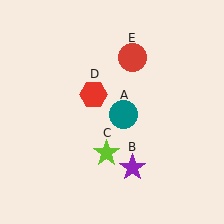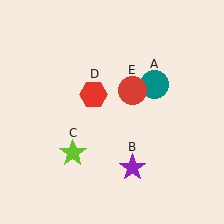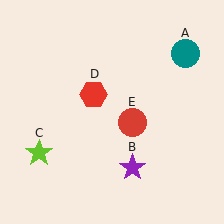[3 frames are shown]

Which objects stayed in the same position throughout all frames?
Purple star (object B) and red hexagon (object D) remained stationary.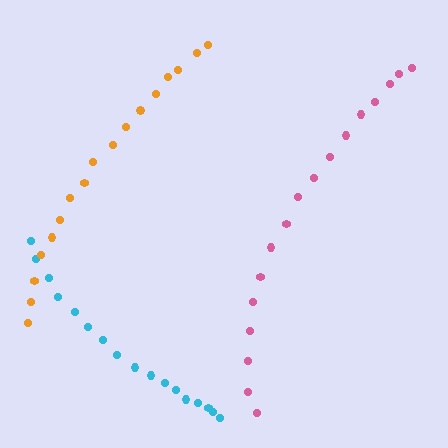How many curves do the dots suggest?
There are 3 distinct paths.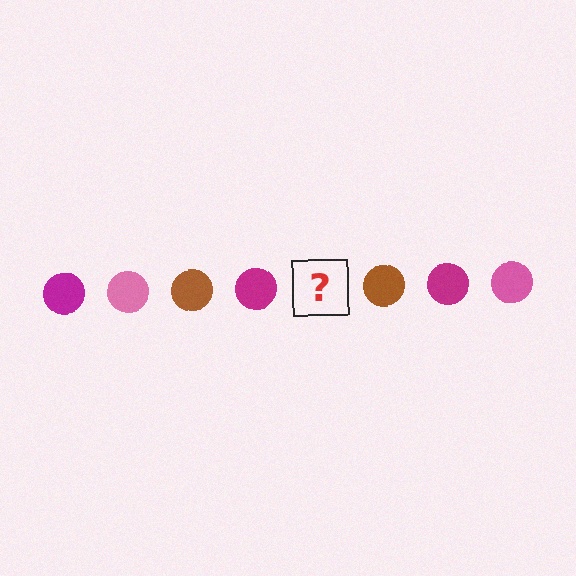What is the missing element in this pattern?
The missing element is a pink circle.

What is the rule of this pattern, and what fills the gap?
The rule is that the pattern cycles through magenta, pink, brown circles. The gap should be filled with a pink circle.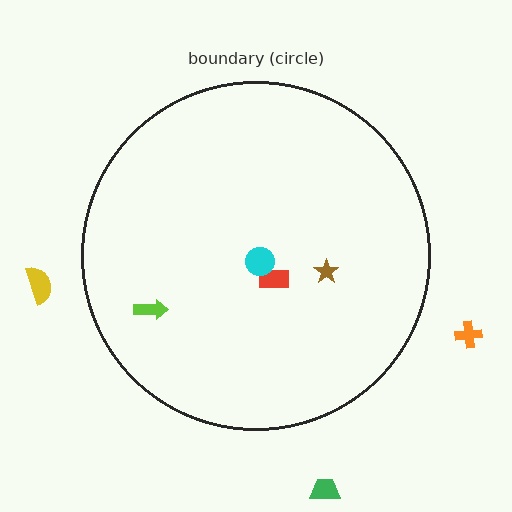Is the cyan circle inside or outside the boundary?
Inside.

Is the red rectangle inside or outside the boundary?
Inside.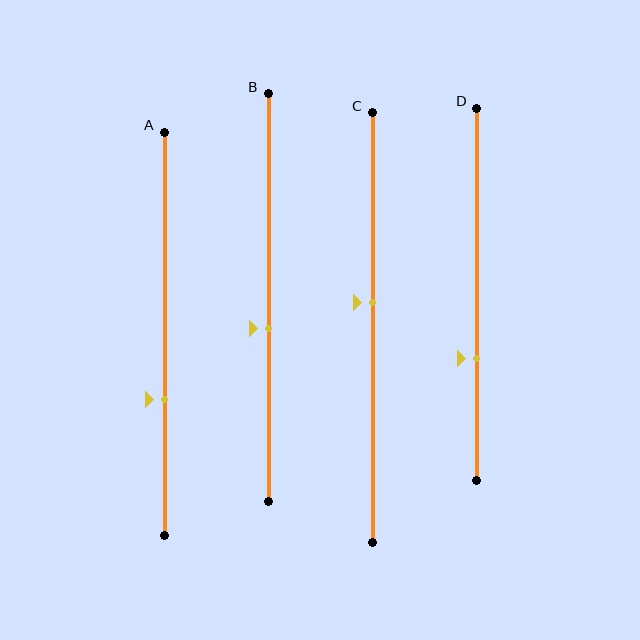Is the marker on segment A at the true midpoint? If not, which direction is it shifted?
No, the marker on segment A is shifted downward by about 16% of the segment length.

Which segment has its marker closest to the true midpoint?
Segment C has its marker closest to the true midpoint.